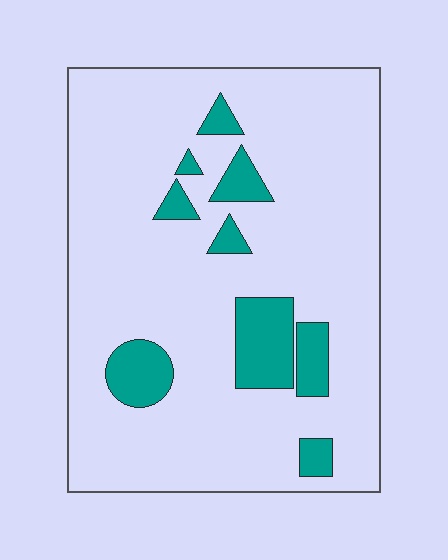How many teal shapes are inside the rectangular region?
9.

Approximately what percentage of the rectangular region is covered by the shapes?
Approximately 15%.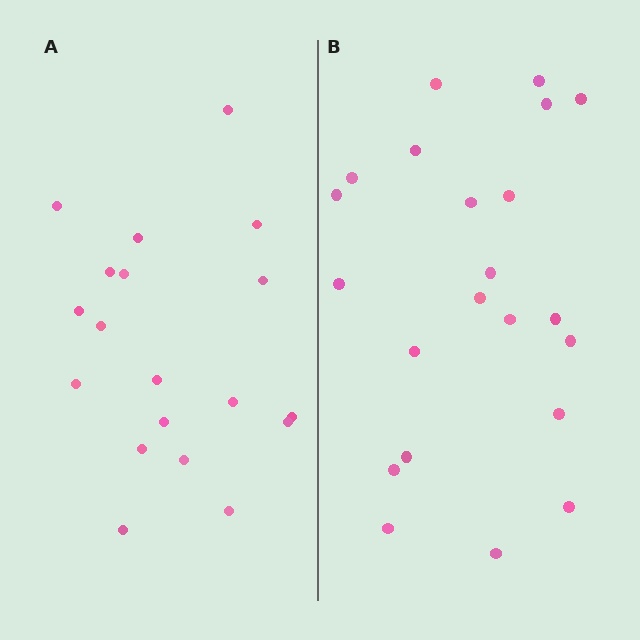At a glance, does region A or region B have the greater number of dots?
Region B (the right region) has more dots.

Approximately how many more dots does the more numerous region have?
Region B has just a few more — roughly 2 or 3 more dots than region A.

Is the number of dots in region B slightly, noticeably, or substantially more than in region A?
Region B has only slightly more — the two regions are fairly close. The ratio is roughly 1.2 to 1.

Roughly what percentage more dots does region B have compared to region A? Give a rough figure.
About 15% more.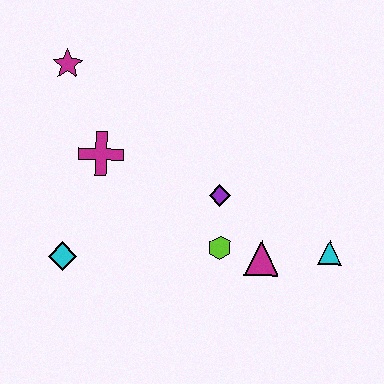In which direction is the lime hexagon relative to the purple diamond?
The lime hexagon is below the purple diamond.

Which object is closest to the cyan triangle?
The magenta triangle is closest to the cyan triangle.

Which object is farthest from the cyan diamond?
The cyan triangle is farthest from the cyan diamond.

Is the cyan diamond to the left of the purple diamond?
Yes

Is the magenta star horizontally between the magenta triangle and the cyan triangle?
No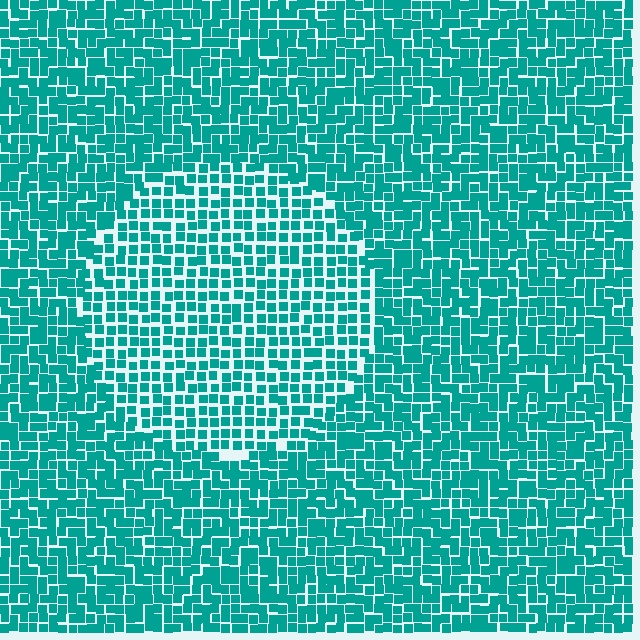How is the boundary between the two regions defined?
The boundary is defined by a change in element density (approximately 1.5x ratio). All elements are the same color, size, and shape.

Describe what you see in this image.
The image contains small teal elements arranged at two different densities. A circle-shaped region is visible where the elements are less densely packed than the surrounding area.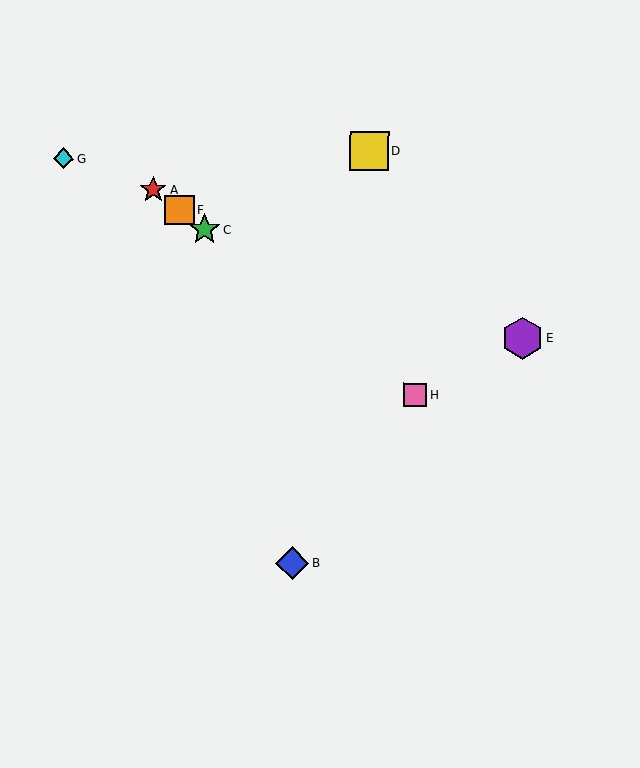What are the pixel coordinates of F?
Object F is at (179, 210).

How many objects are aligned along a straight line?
4 objects (A, C, F, H) are aligned along a straight line.